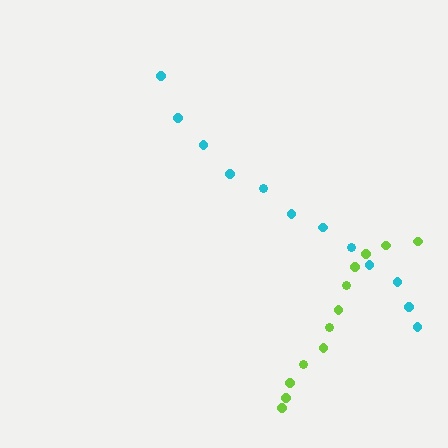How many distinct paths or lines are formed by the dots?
There are 2 distinct paths.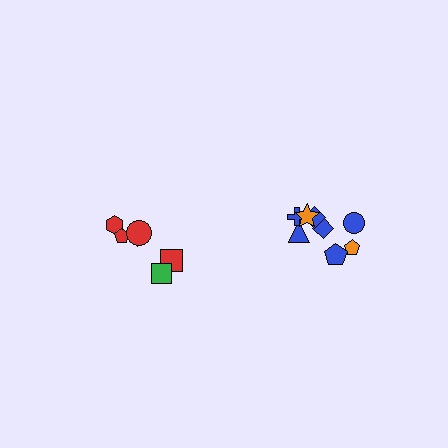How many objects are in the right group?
There are 8 objects.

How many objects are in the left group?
There are 6 objects.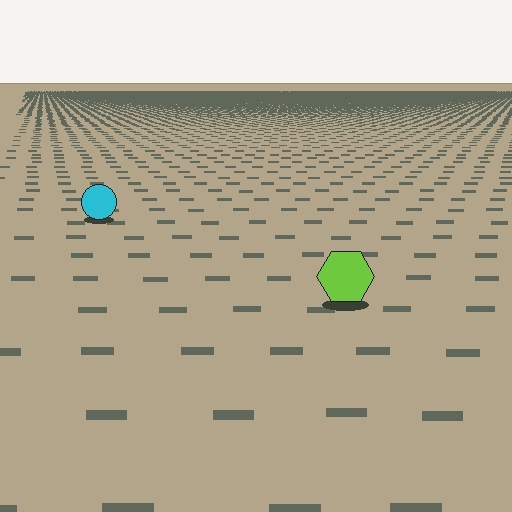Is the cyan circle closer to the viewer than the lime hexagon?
No. The lime hexagon is closer — you can tell from the texture gradient: the ground texture is coarser near it.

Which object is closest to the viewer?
The lime hexagon is closest. The texture marks near it are larger and more spread out.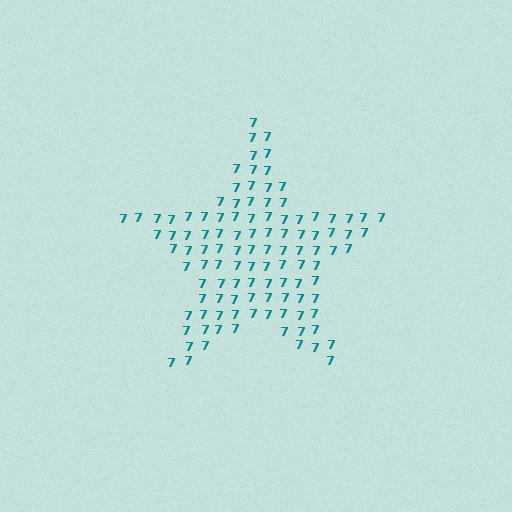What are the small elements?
The small elements are digit 7's.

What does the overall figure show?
The overall figure shows a star.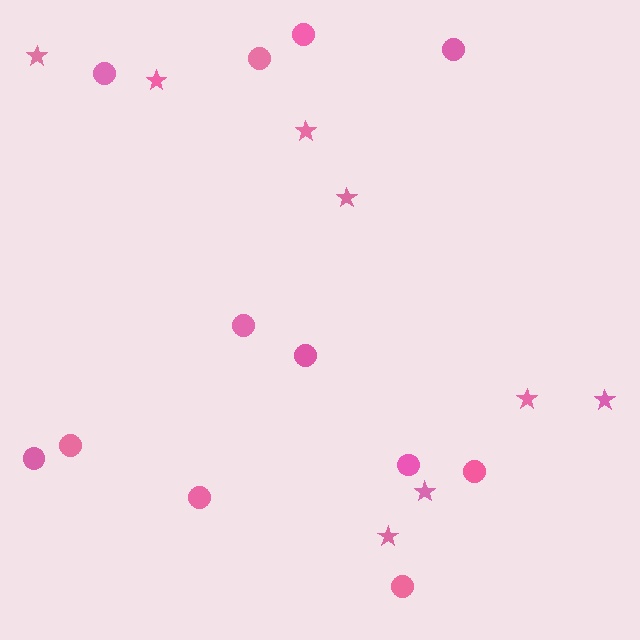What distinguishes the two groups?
There are 2 groups: one group of stars (8) and one group of circles (12).